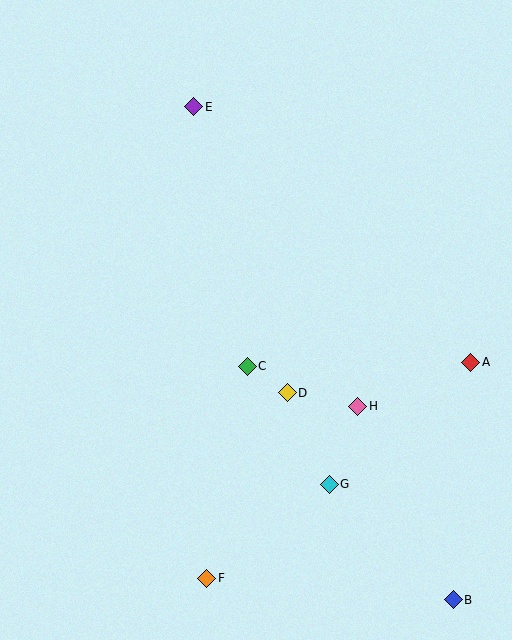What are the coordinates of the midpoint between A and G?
The midpoint between A and G is at (400, 423).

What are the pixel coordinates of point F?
Point F is at (207, 578).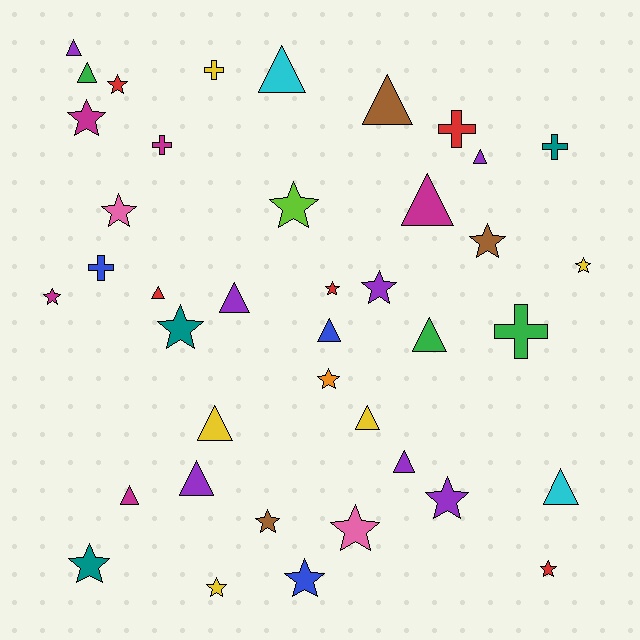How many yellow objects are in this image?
There are 5 yellow objects.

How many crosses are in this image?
There are 6 crosses.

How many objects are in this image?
There are 40 objects.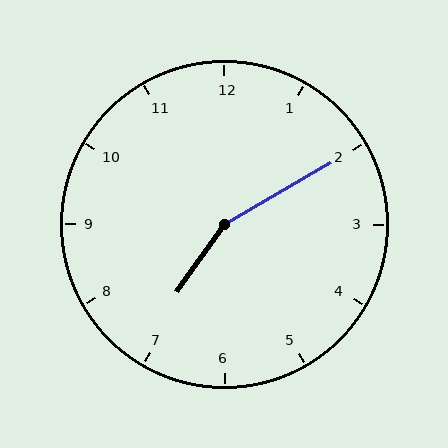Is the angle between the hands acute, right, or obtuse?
It is obtuse.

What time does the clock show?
7:10.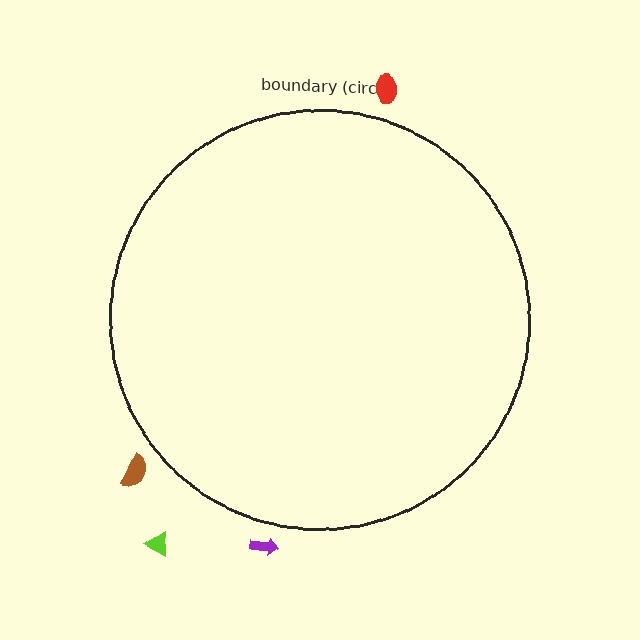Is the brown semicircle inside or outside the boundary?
Outside.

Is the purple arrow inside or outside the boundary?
Outside.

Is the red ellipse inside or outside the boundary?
Outside.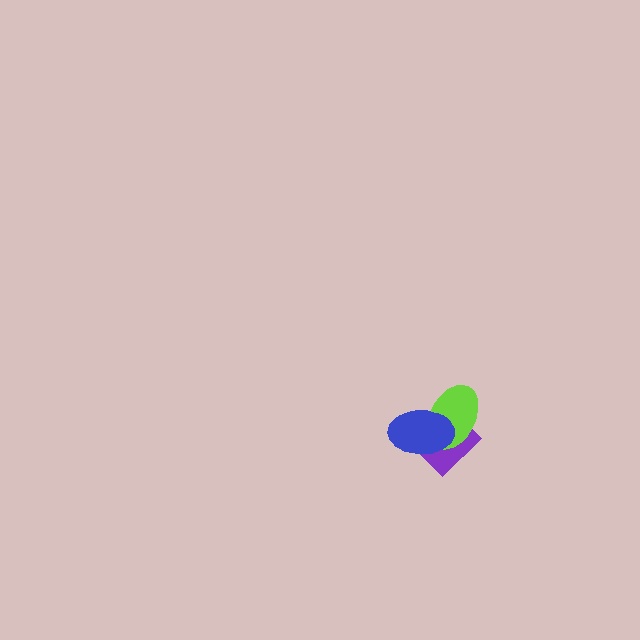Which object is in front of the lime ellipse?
The blue ellipse is in front of the lime ellipse.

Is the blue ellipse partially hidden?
No, no other shape covers it.